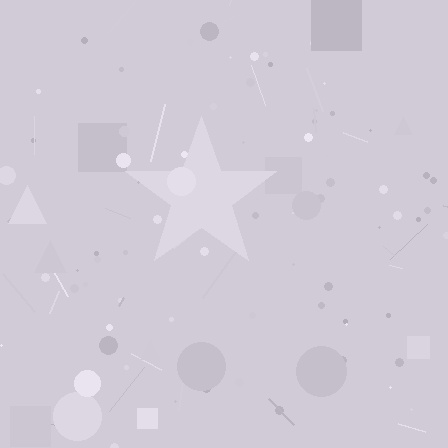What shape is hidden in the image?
A star is hidden in the image.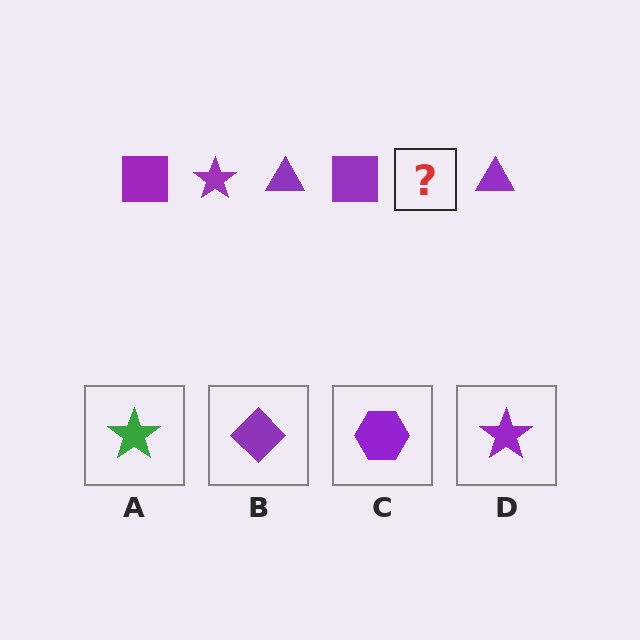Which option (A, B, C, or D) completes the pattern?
D.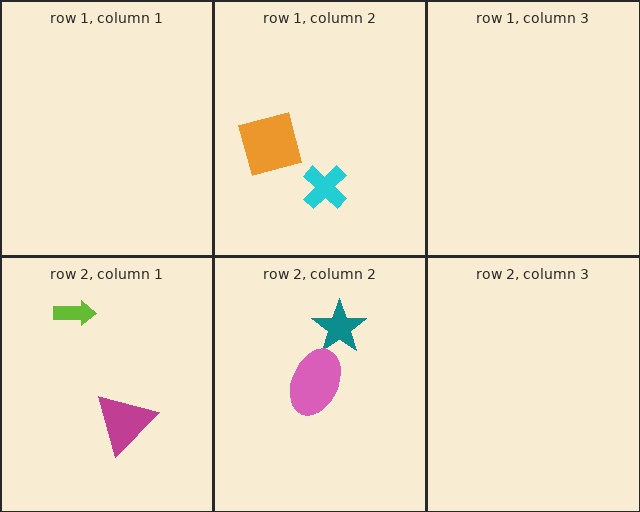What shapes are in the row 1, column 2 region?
The cyan cross, the orange square.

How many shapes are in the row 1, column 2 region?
2.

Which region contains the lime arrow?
The row 2, column 1 region.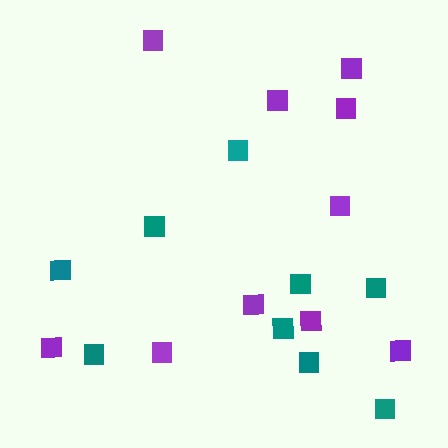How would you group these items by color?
There are 2 groups: one group of purple squares (10) and one group of teal squares (9).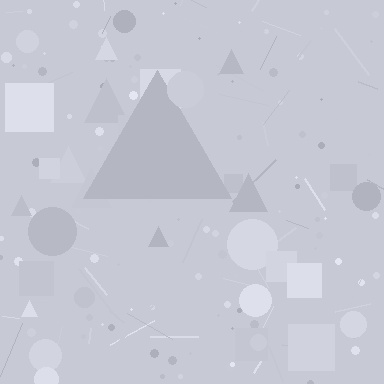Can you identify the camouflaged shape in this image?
The camouflaged shape is a triangle.